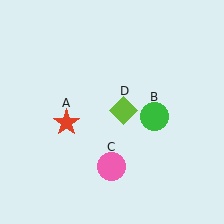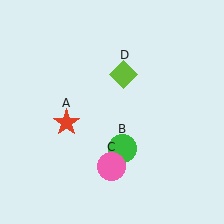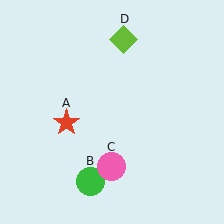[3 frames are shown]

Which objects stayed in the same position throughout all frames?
Red star (object A) and pink circle (object C) remained stationary.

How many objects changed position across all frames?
2 objects changed position: green circle (object B), lime diamond (object D).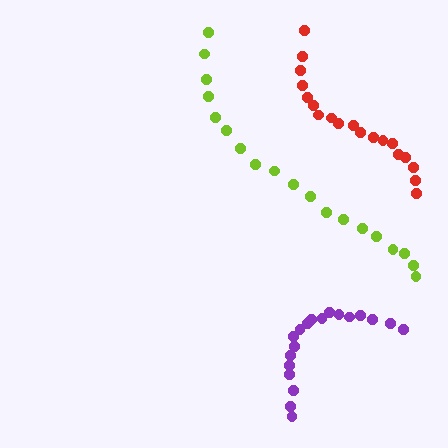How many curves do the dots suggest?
There are 3 distinct paths.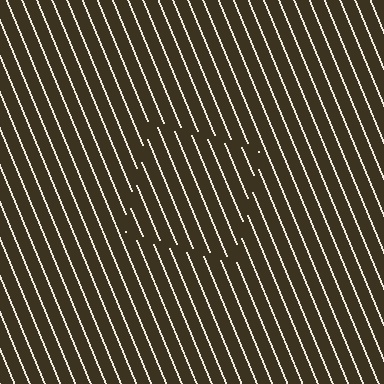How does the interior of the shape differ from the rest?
The interior of the shape contains the same grating, shifted by half a period — the contour is defined by the phase discontinuity where line-ends from the inner and outer gratings abut.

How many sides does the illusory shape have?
4 sides — the line-ends trace a square.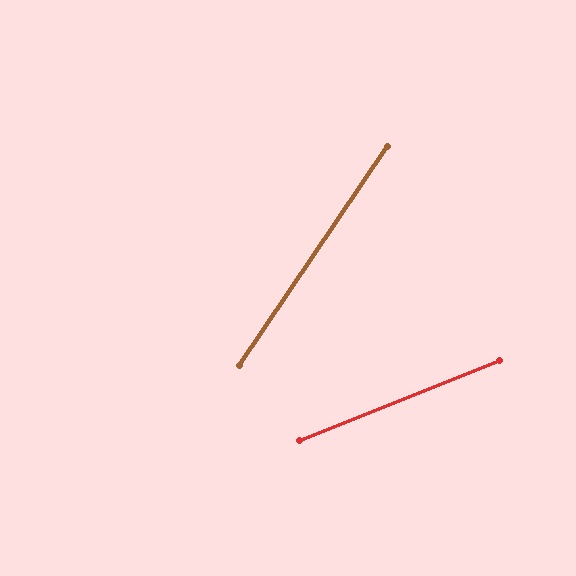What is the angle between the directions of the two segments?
Approximately 34 degrees.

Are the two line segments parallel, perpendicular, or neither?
Neither parallel nor perpendicular — they differ by about 34°.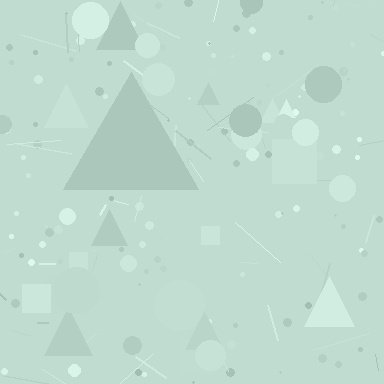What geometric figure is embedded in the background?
A triangle is embedded in the background.